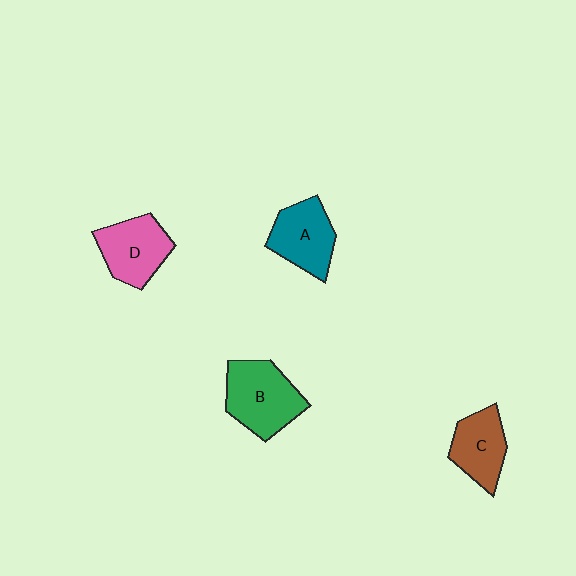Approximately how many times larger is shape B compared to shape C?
Approximately 1.3 times.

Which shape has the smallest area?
Shape C (brown).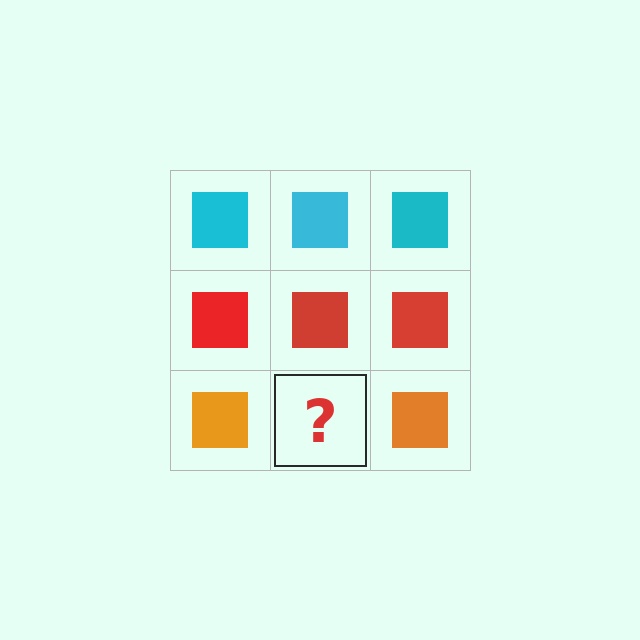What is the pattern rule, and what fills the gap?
The rule is that each row has a consistent color. The gap should be filled with an orange square.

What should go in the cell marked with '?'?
The missing cell should contain an orange square.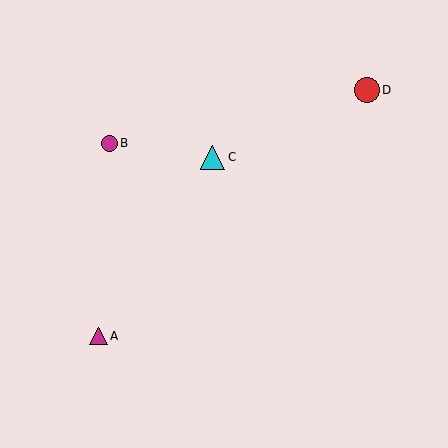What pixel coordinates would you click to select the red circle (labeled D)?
Click at (367, 90) to select the red circle D.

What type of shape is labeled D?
Shape D is a red circle.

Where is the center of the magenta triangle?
The center of the magenta triangle is at (98, 336).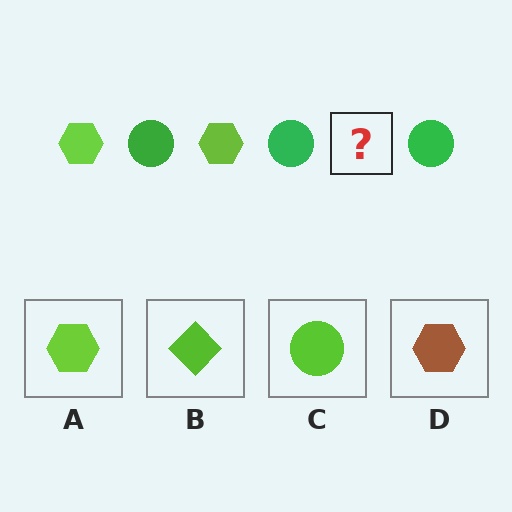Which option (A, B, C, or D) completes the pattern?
A.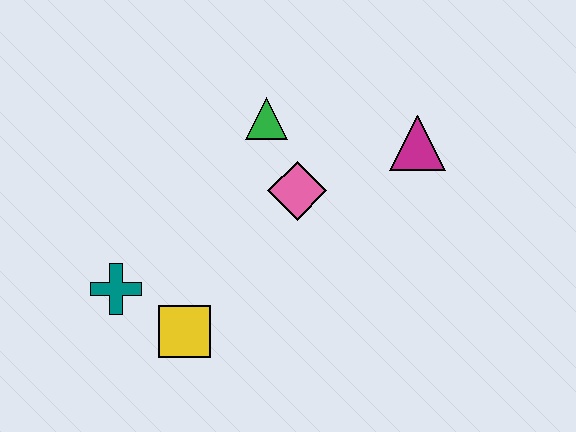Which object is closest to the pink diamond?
The green triangle is closest to the pink diamond.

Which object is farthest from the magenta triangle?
The teal cross is farthest from the magenta triangle.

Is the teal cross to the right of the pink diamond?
No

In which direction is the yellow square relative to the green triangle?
The yellow square is below the green triangle.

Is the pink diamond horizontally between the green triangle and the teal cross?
No